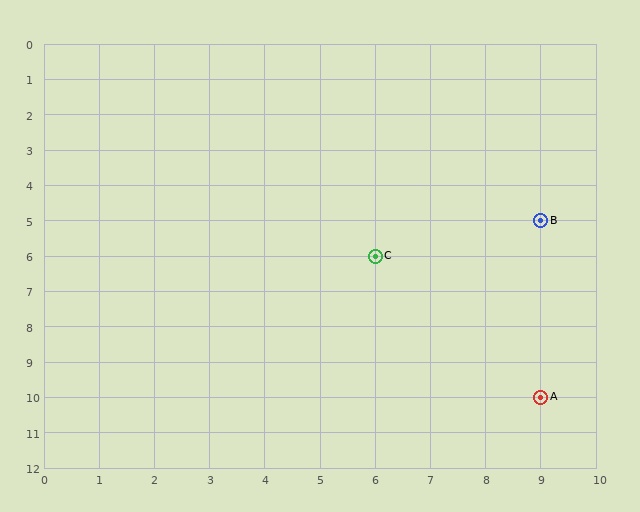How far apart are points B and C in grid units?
Points B and C are 3 columns and 1 row apart (about 3.2 grid units diagonally).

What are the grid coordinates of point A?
Point A is at grid coordinates (9, 10).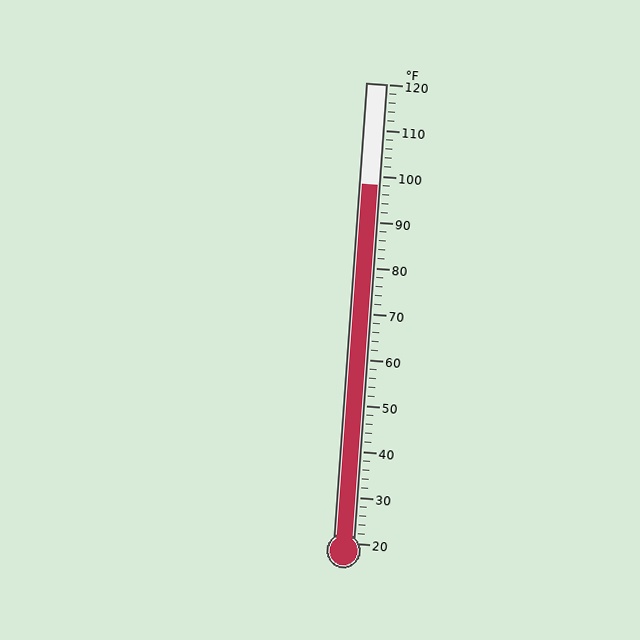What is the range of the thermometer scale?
The thermometer scale ranges from 20°F to 120°F.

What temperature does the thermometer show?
The thermometer shows approximately 98°F.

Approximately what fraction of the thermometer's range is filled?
The thermometer is filled to approximately 80% of its range.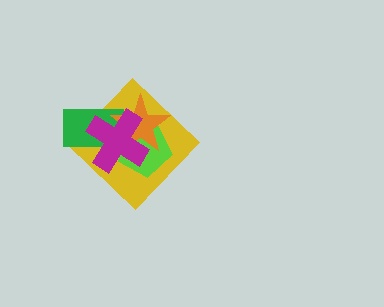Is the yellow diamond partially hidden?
Yes, it is partially covered by another shape.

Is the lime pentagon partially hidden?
Yes, it is partially covered by another shape.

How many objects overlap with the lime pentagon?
3 objects overlap with the lime pentagon.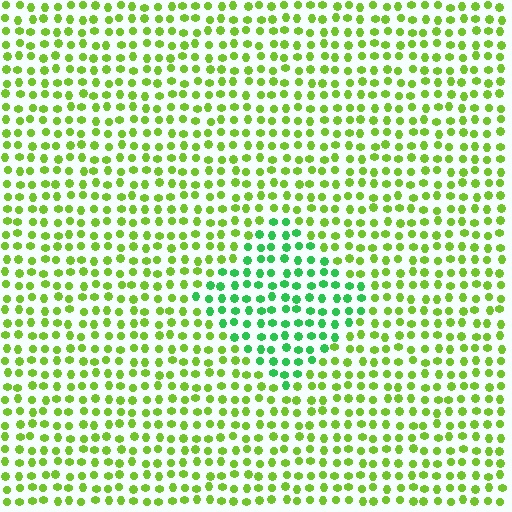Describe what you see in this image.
The image is filled with small lime elements in a uniform arrangement. A diamond-shaped region is visible where the elements are tinted to a slightly different hue, forming a subtle color boundary.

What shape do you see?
I see a diamond.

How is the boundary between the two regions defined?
The boundary is defined purely by a slight shift in hue (about 42 degrees). Spacing, size, and orientation are identical on both sides.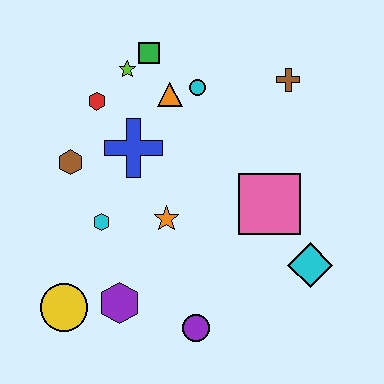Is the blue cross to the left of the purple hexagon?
No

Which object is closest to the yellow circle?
The purple hexagon is closest to the yellow circle.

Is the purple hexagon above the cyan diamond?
No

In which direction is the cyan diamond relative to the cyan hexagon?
The cyan diamond is to the right of the cyan hexagon.